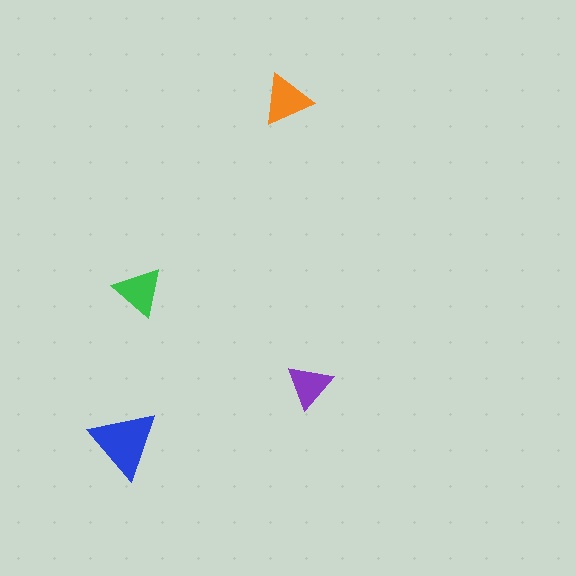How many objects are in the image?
There are 4 objects in the image.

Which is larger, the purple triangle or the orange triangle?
The orange one.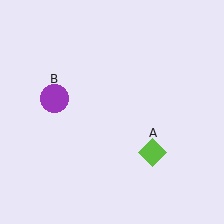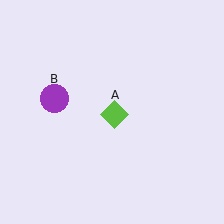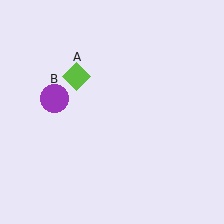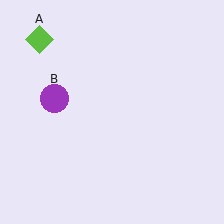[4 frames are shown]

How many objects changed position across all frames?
1 object changed position: lime diamond (object A).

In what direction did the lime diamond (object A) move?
The lime diamond (object A) moved up and to the left.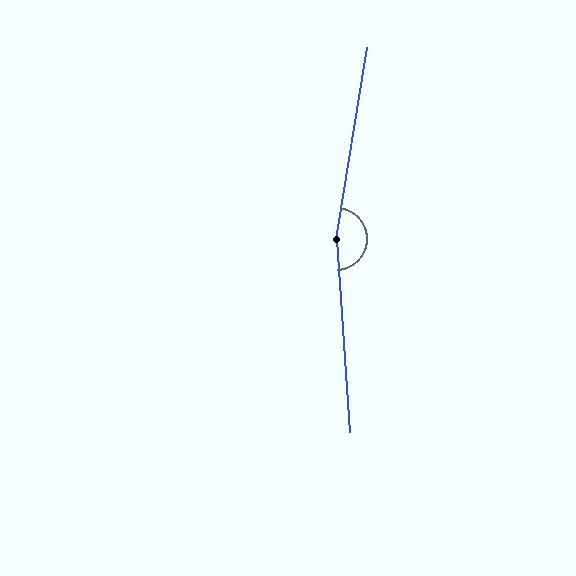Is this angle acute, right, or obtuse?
It is obtuse.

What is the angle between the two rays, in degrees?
Approximately 167 degrees.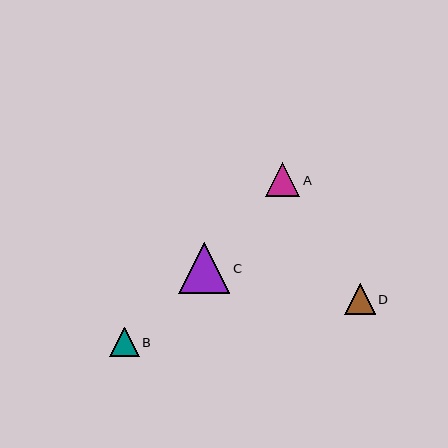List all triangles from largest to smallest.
From largest to smallest: C, A, D, B.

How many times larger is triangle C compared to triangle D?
Triangle C is approximately 1.7 times the size of triangle D.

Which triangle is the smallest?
Triangle B is the smallest with a size of approximately 29 pixels.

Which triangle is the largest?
Triangle C is the largest with a size of approximately 51 pixels.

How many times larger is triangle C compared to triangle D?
Triangle C is approximately 1.7 times the size of triangle D.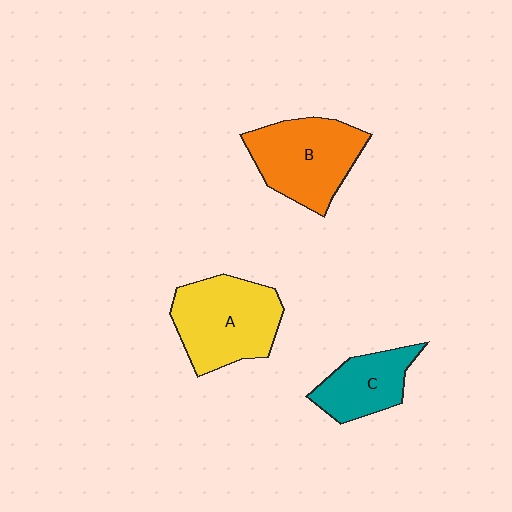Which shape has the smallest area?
Shape C (teal).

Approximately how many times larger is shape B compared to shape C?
Approximately 1.5 times.